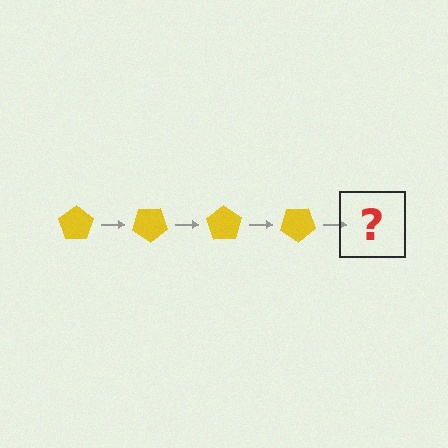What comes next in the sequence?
The next element should be a yellow pentagon rotated 140 degrees.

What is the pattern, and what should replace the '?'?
The pattern is that the pentagon rotates 35 degrees each step. The '?' should be a yellow pentagon rotated 140 degrees.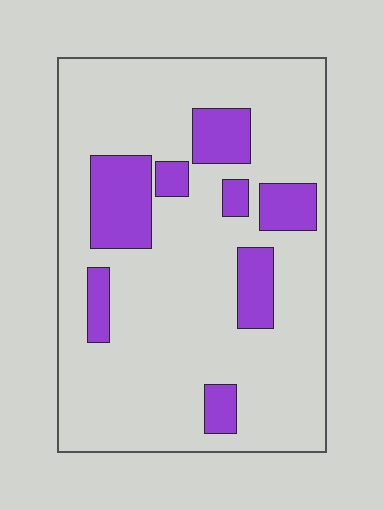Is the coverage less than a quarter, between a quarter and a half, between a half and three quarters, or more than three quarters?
Less than a quarter.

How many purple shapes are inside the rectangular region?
8.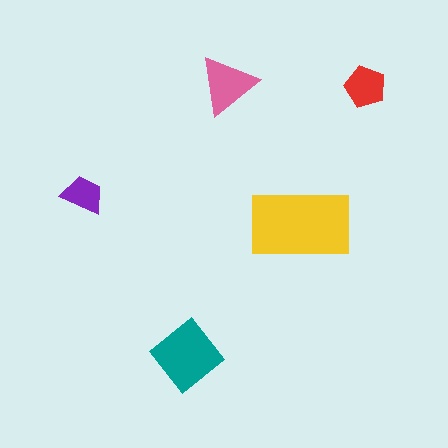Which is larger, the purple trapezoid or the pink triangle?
The pink triangle.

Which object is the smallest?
The purple trapezoid.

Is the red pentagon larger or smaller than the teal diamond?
Smaller.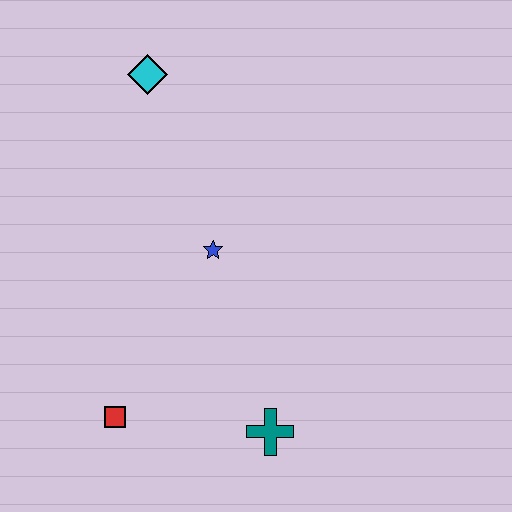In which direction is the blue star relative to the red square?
The blue star is above the red square.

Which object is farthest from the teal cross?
The cyan diamond is farthest from the teal cross.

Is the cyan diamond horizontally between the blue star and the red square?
Yes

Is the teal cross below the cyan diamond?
Yes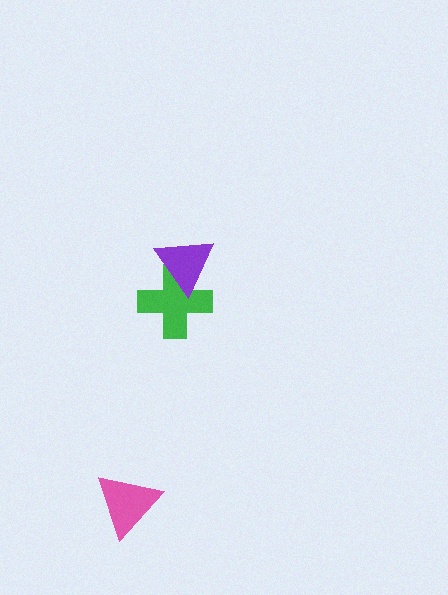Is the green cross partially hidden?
Yes, it is partially covered by another shape.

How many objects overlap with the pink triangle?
0 objects overlap with the pink triangle.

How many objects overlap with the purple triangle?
1 object overlaps with the purple triangle.